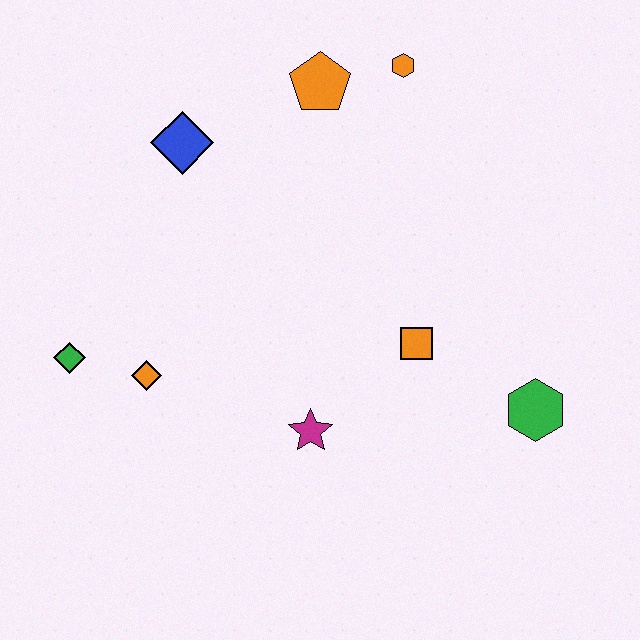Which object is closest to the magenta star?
The orange square is closest to the magenta star.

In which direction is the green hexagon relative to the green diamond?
The green hexagon is to the right of the green diamond.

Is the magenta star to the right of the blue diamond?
Yes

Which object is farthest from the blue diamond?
The green hexagon is farthest from the blue diamond.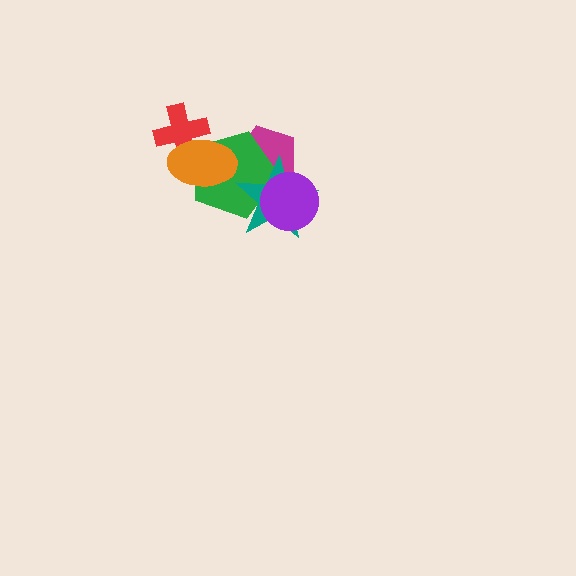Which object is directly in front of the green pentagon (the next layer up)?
The teal star is directly in front of the green pentagon.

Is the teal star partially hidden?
Yes, it is partially covered by another shape.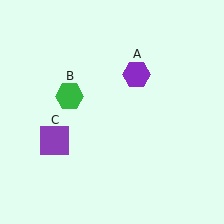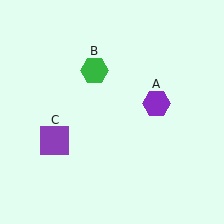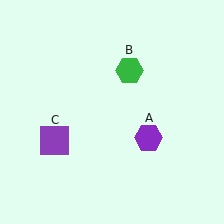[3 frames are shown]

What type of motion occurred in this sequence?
The purple hexagon (object A), green hexagon (object B) rotated clockwise around the center of the scene.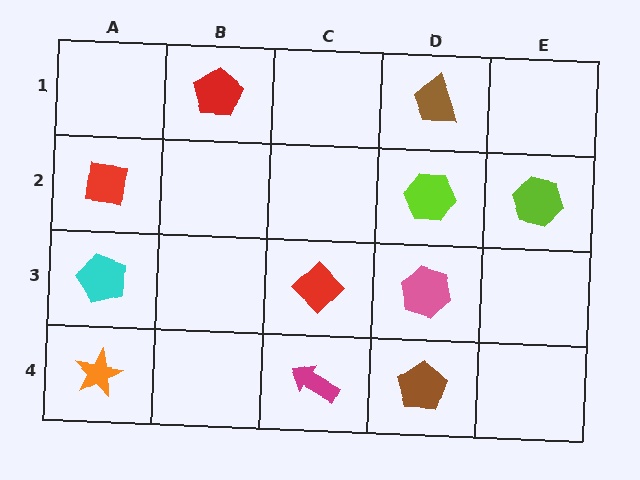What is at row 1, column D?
A brown trapezoid.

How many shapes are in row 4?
3 shapes.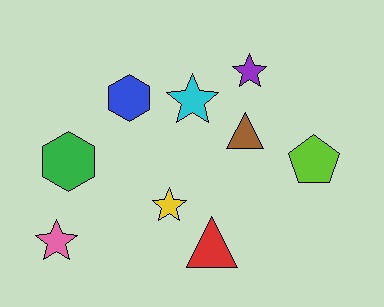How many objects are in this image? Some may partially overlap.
There are 9 objects.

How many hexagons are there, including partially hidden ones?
There are 2 hexagons.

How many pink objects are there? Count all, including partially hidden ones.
There is 1 pink object.